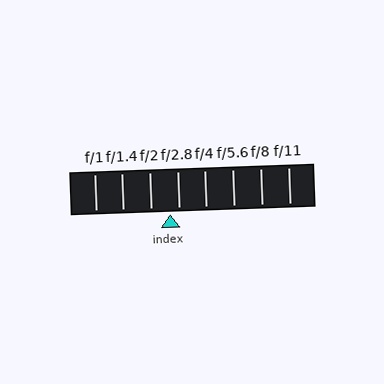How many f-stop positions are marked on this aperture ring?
There are 8 f-stop positions marked.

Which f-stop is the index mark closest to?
The index mark is closest to f/2.8.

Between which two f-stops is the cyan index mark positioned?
The index mark is between f/2 and f/2.8.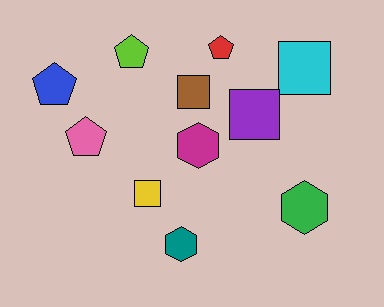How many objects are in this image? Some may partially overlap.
There are 11 objects.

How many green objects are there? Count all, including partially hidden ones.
There is 1 green object.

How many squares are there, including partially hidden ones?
There are 4 squares.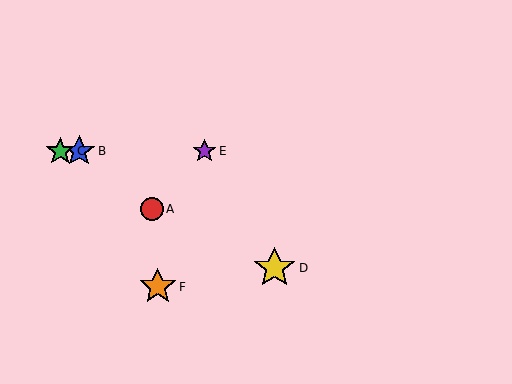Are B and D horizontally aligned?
No, B is at y≈151 and D is at y≈268.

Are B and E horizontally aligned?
Yes, both are at y≈151.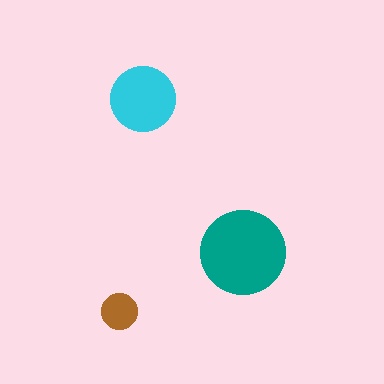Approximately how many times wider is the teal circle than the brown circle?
About 2.5 times wider.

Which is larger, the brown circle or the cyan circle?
The cyan one.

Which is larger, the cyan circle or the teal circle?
The teal one.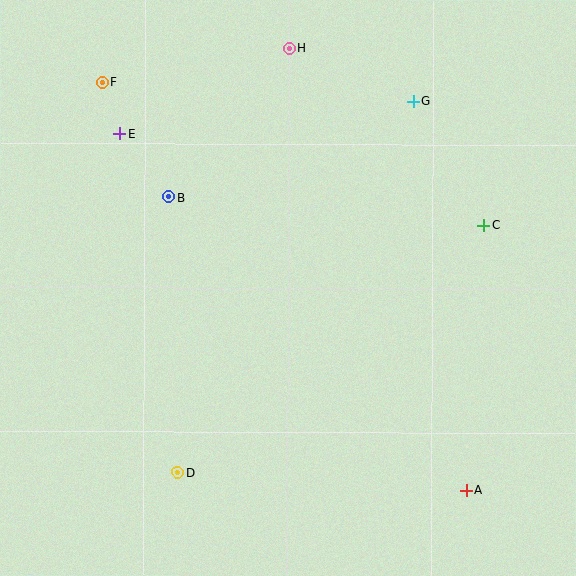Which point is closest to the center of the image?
Point B at (169, 197) is closest to the center.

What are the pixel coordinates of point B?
Point B is at (169, 197).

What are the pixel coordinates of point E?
Point E is at (120, 134).